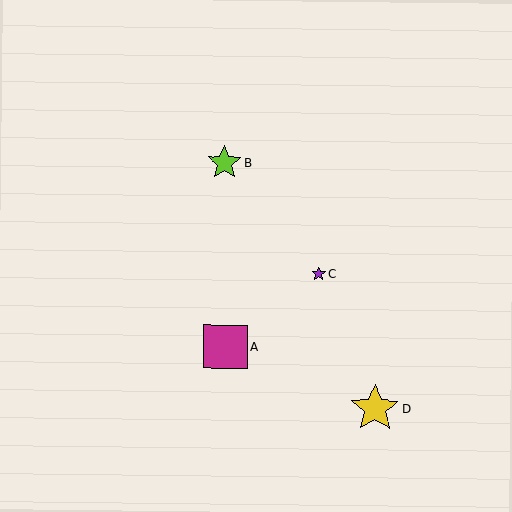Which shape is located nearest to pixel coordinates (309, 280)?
The purple star (labeled C) at (318, 274) is nearest to that location.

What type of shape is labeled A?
Shape A is a magenta square.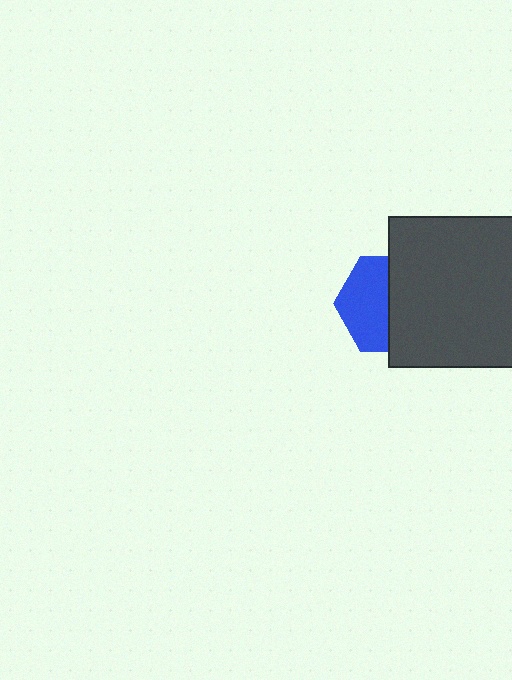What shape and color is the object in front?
The object in front is a dark gray square.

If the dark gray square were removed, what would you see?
You would see the complete blue hexagon.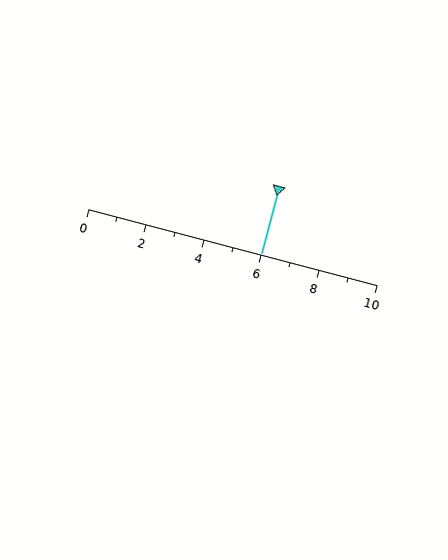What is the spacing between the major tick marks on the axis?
The major ticks are spaced 2 apart.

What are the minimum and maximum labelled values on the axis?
The axis runs from 0 to 10.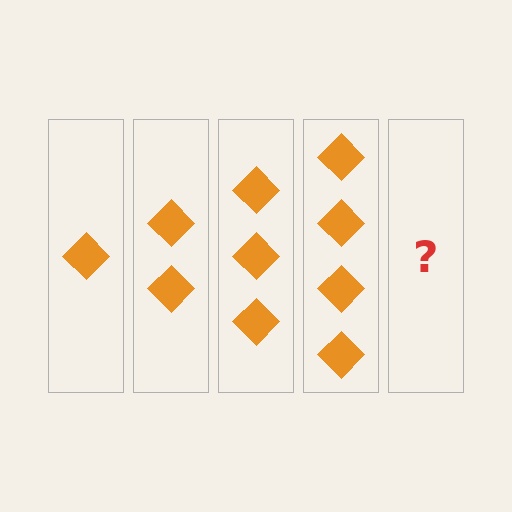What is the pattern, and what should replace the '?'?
The pattern is that each step adds one more diamond. The '?' should be 5 diamonds.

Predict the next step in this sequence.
The next step is 5 diamonds.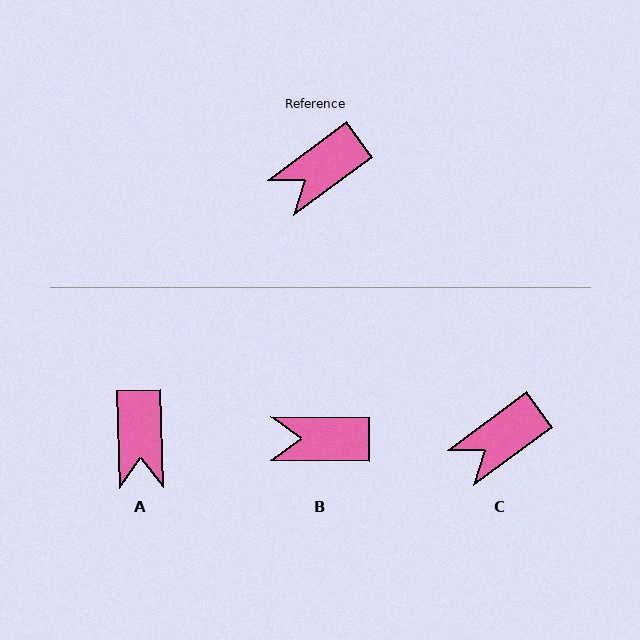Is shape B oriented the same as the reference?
No, it is off by about 37 degrees.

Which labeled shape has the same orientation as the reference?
C.